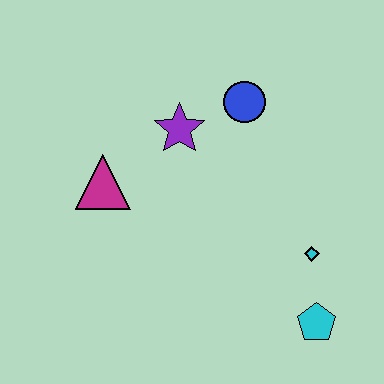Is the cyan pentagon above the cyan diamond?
No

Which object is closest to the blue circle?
The purple star is closest to the blue circle.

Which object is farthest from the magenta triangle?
The cyan pentagon is farthest from the magenta triangle.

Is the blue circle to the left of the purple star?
No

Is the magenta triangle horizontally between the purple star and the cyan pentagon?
No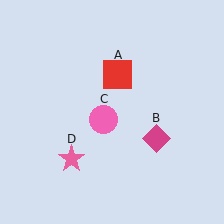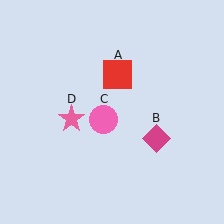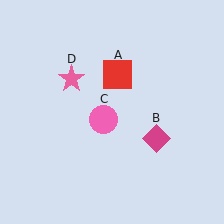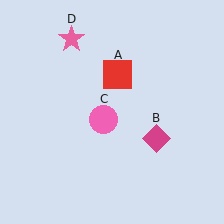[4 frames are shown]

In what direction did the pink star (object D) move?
The pink star (object D) moved up.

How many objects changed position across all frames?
1 object changed position: pink star (object D).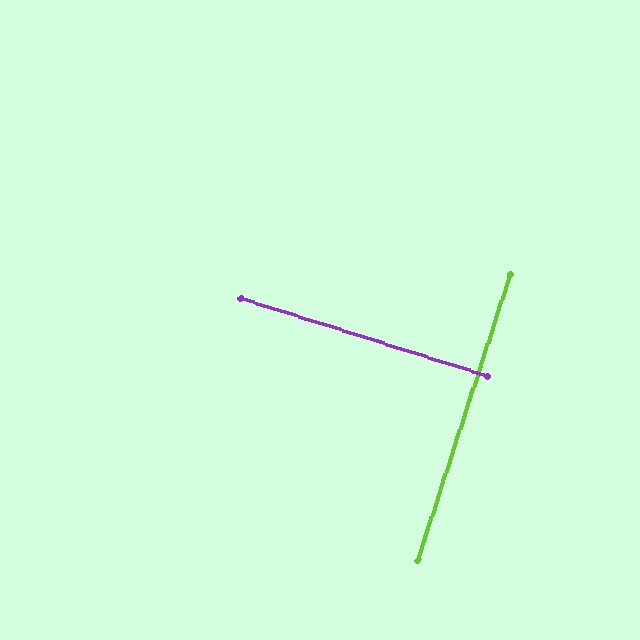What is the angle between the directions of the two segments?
Approximately 90 degrees.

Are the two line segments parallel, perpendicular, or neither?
Perpendicular — they meet at approximately 90°.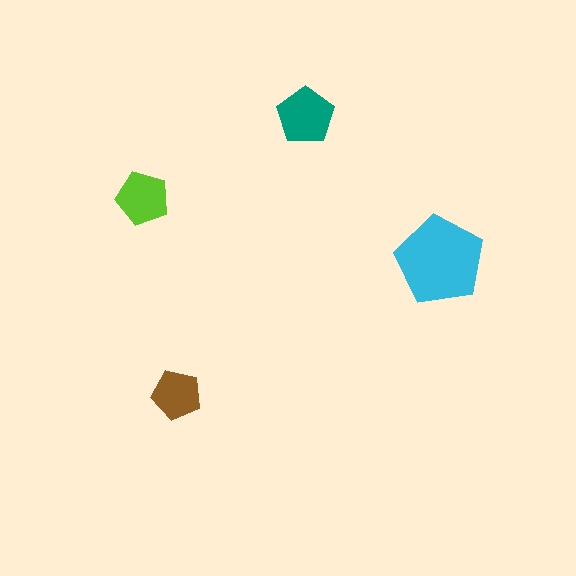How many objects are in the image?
There are 4 objects in the image.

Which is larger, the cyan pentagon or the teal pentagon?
The cyan one.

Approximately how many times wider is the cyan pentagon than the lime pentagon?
About 1.5 times wider.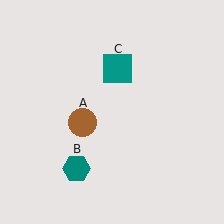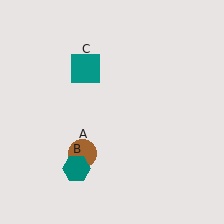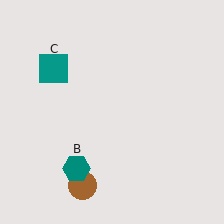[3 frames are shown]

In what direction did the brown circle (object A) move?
The brown circle (object A) moved down.